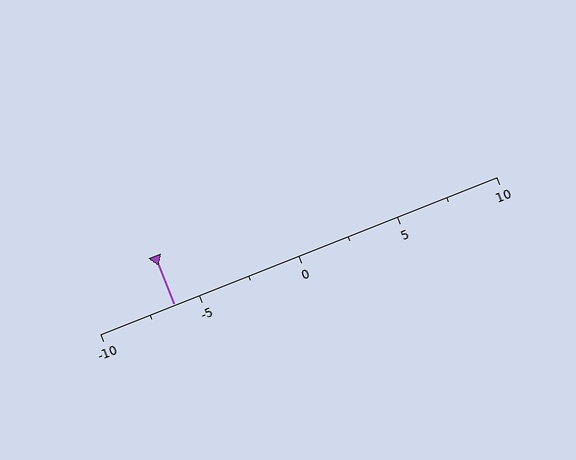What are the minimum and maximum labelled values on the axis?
The axis runs from -10 to 10.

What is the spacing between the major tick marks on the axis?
The major ticks are spaced 5 apart.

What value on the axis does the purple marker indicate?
The marker indicates approximately -6.2.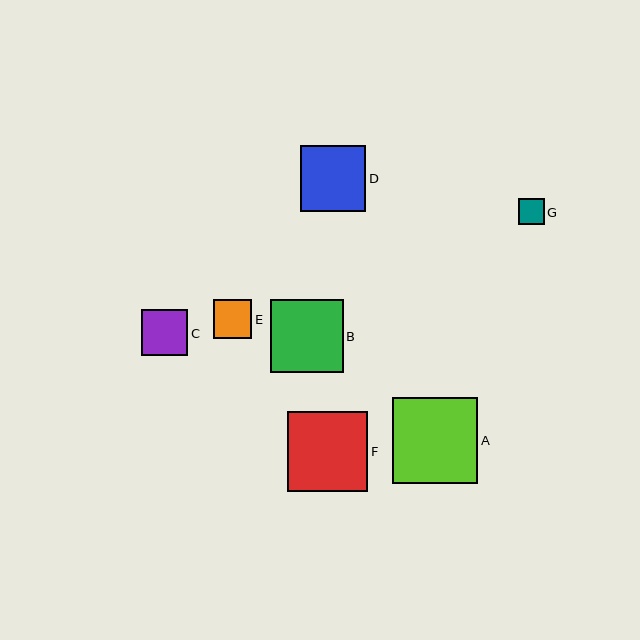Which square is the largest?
Square A is the largest with a size of approximately 85 pixels.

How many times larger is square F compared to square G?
Square F is approximately 3.1 times the size of square G.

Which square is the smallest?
Square G is the smallest with a size of approximately 26 pixels.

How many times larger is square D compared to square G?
Square D is approximately 2.5 times the size of square G.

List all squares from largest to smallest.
From largest to smallest: A, F, B, D, C, E, G.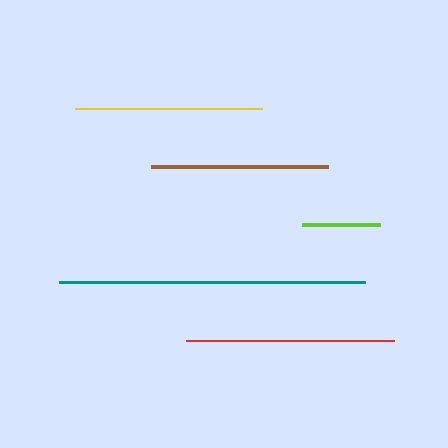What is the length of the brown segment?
The brown segment is approximately 177 pixels long.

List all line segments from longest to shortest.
From longest to shortest: teal, red, yellow, brown, lime.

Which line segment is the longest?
The teal line is the longest at approximately 306 pixels.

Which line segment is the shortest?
The lime line is the shortest at approximately 78 pixels.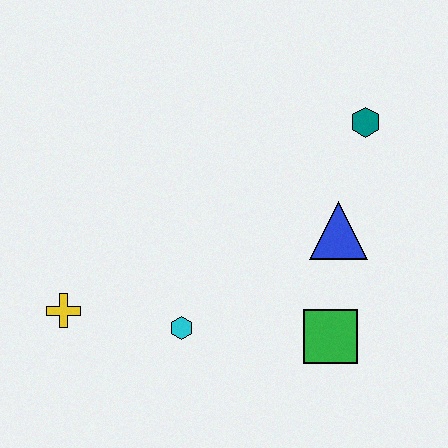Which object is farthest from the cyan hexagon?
The teal hexagon is farthest from the cyan hexagon.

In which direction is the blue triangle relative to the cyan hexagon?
The blue triangle is to the right of the cyan hexagon.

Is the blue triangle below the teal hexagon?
Yes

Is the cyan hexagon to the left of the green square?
Yes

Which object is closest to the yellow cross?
The cyan hexagon is closest to the yellow cross.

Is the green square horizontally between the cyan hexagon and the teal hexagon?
Yes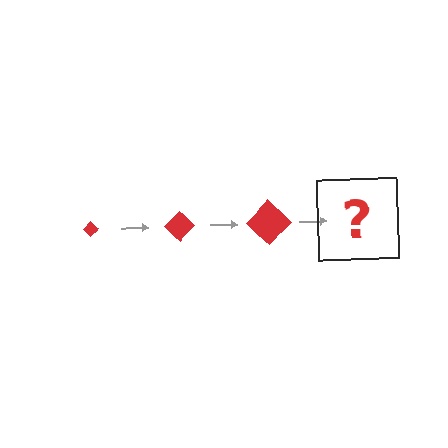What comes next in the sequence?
The next element should be a red diamond, larger than the previous one.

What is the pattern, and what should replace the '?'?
The pattern is that the diamond gets progressively larger each step. The '?' should be a red diamond, larger than the previous one.